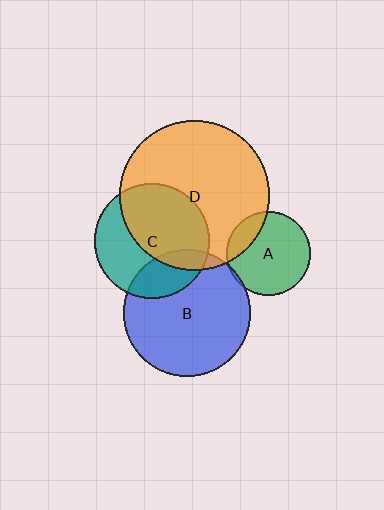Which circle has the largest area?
Circle D (orange).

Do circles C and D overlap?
Yes.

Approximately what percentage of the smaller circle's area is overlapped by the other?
Approximately 55%.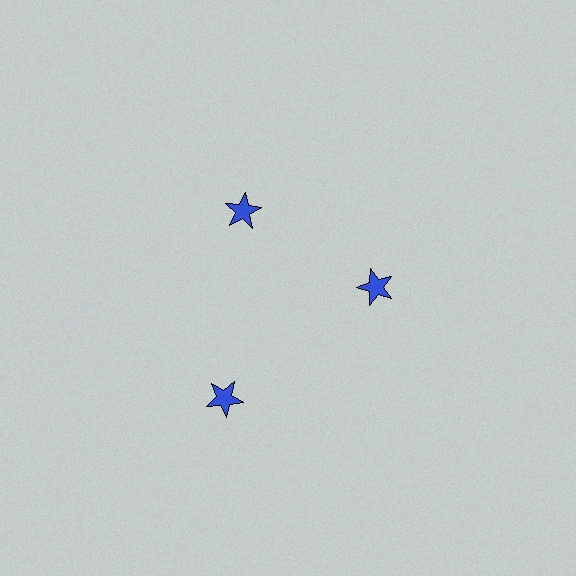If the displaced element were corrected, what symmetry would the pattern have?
It would have 3-fold rotational symmetry — the pattern would map onto itself every 120 degrees.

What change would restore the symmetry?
The symmetry would be restored by moving it inward, back onto the ring so that all 3 stars sit at equal angles and equal distance from the center.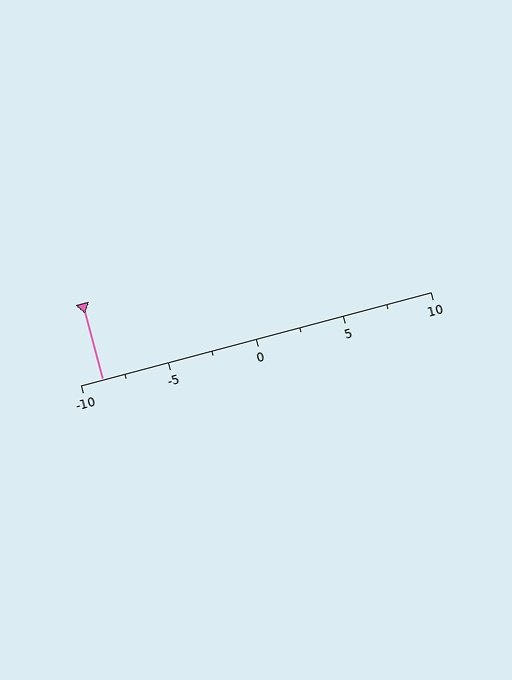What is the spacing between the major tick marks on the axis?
The major ticks are spaced 5 apart.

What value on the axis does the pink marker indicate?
The marker indicates approximately -8.8.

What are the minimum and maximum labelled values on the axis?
The axis runs from -10 to 10.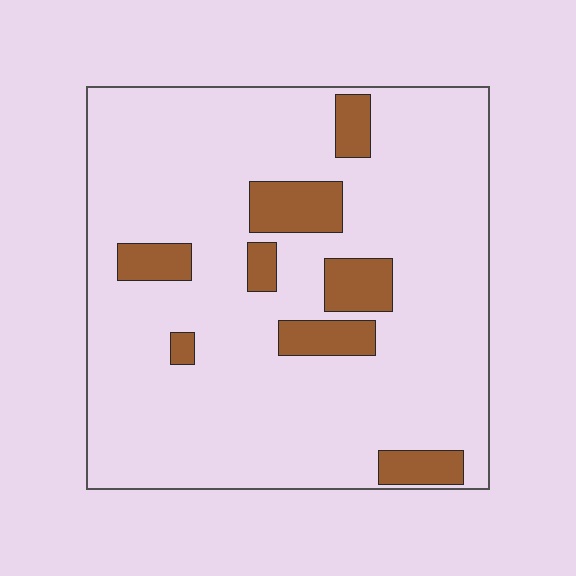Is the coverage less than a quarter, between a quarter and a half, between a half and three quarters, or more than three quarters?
Less than a quarter.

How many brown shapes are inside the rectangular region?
8.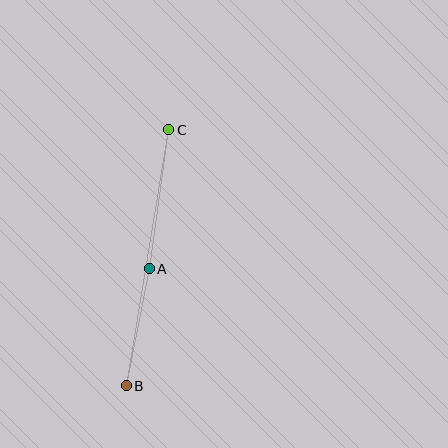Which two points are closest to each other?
Points A and B are closest to each other.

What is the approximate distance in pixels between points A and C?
The distance between A and C is approximately 140 pixels.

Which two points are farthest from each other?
Points B and C are farthest from each other.